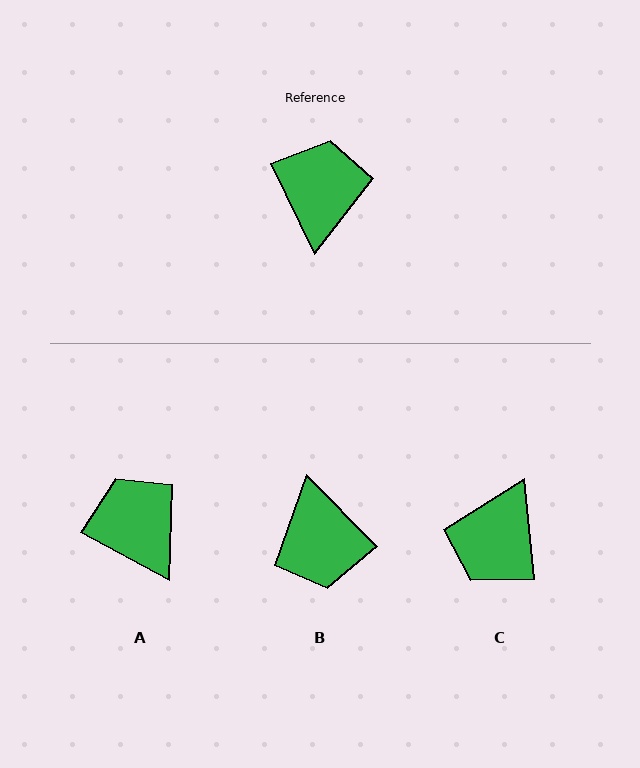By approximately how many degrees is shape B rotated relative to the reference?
Approximately 161 degrees clockwise.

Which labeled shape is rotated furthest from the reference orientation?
B, about 161 degrees away.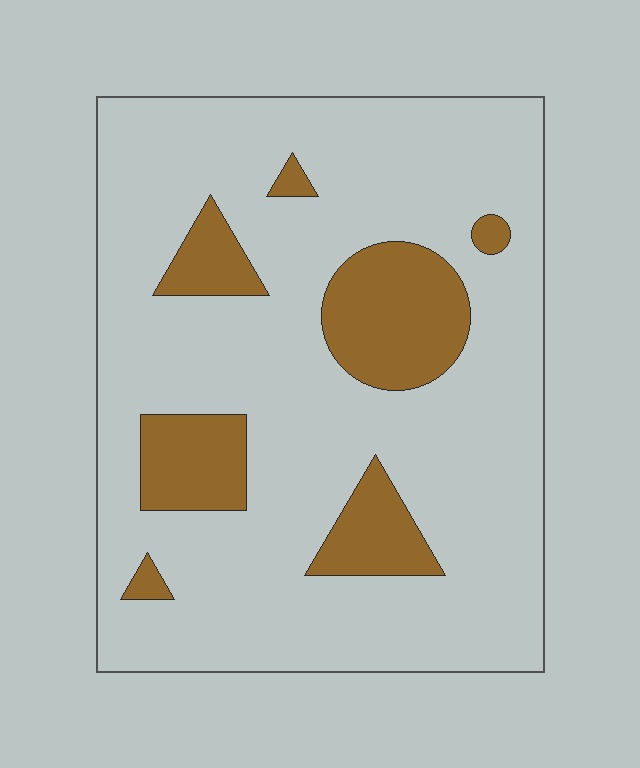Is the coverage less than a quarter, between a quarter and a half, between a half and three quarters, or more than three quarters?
Less than a quarter.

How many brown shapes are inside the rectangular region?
7.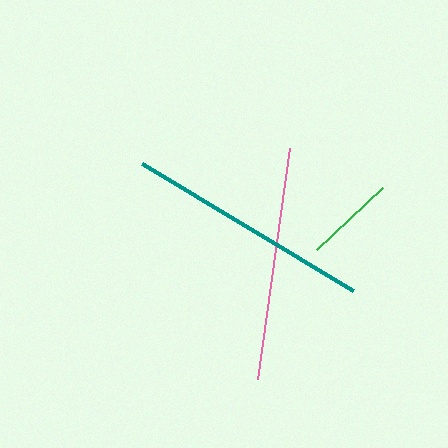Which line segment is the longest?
The teal line is the longest at approximately 246 pixels.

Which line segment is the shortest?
The green line is the shortest at approximately 91 pixels.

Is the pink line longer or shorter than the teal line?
The teal line is longer than the pink line.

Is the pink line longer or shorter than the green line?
The pink line is longer than the green line.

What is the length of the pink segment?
The pink segment is approximately 233 pixels long.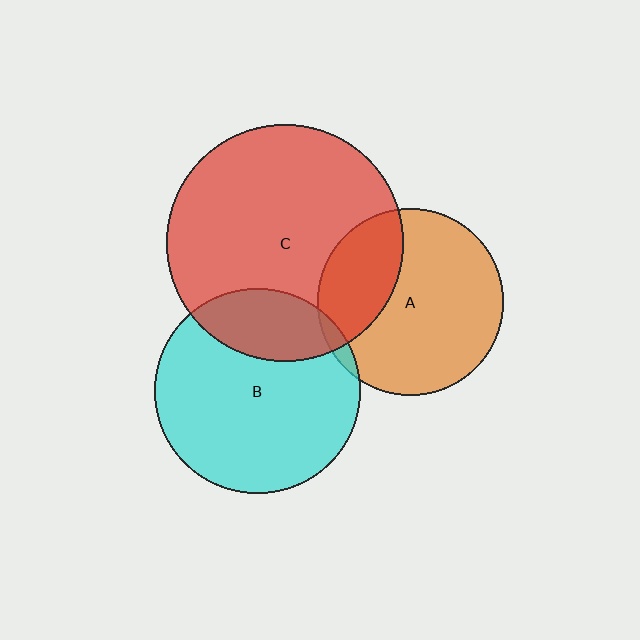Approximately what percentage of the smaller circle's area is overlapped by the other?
Approximately 30%.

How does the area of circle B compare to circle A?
Approximately 1.2 times.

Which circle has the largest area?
Circle C (red).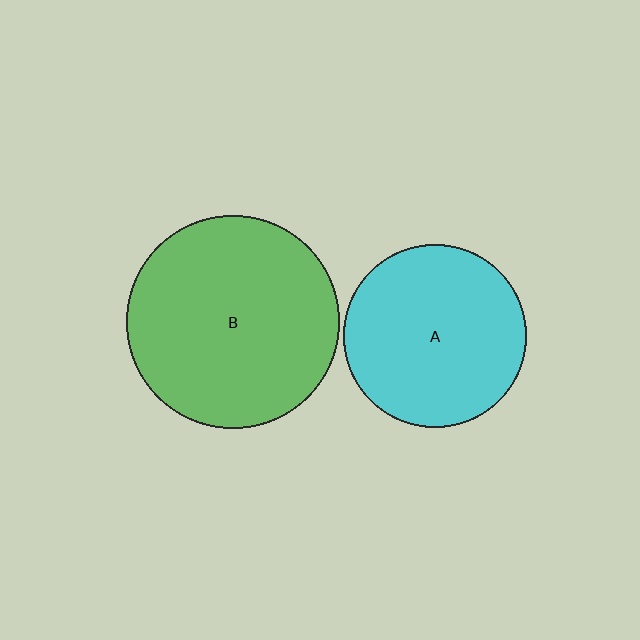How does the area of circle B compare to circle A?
Approximately 1.4 times.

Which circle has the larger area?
Circle B (green).